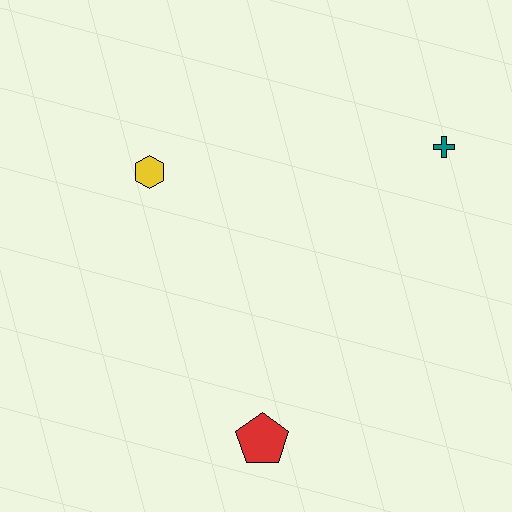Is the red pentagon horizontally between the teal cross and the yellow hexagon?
Yes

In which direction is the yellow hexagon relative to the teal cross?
The yellow hexagon is to the left of the teal cross.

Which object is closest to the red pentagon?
The yellow hexagon is closest to the red pentagon.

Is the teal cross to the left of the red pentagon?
No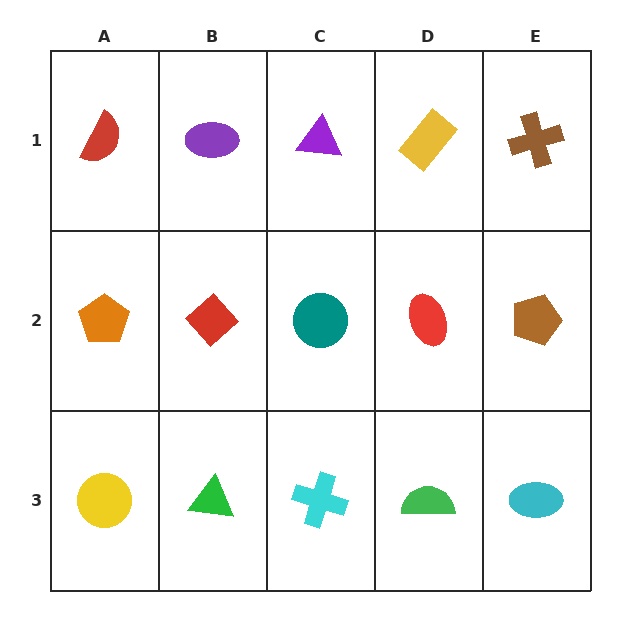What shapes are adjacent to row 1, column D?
A red ellipse (row 2, column D), a purple triangle (row 1, column C), a brown cross (row 1, column E).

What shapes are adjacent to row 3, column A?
An orange pentagon (row 2, column A), a green triangle (row 3, column B).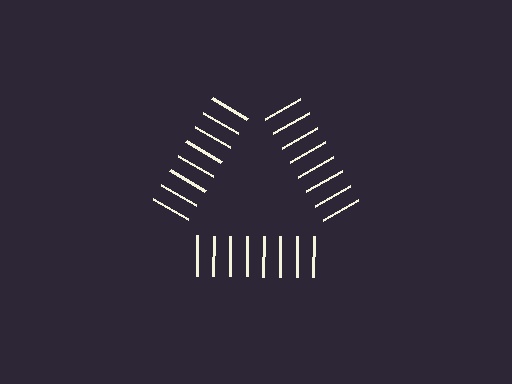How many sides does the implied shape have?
3 sides — the line-ends trace a triangle.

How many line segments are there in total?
24 — 8 along each of the 3 edges.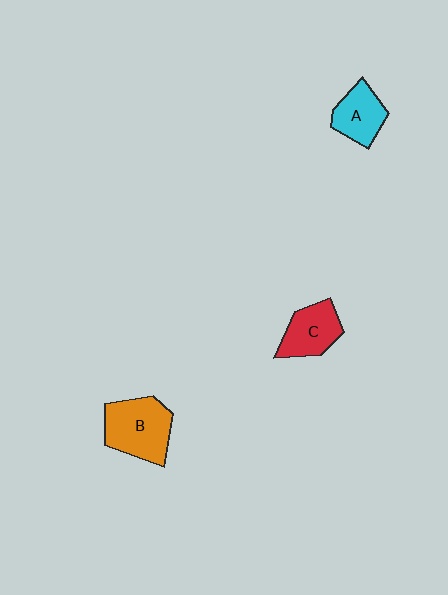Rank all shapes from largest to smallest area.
From largest to smallest: B (orange), C (red), A (cyan).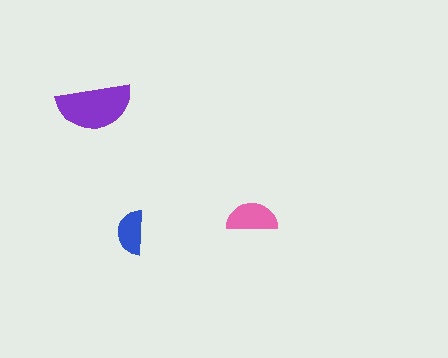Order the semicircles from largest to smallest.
the purple one, the pink one, the blue one.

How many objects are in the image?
There are 3 objects in the image.